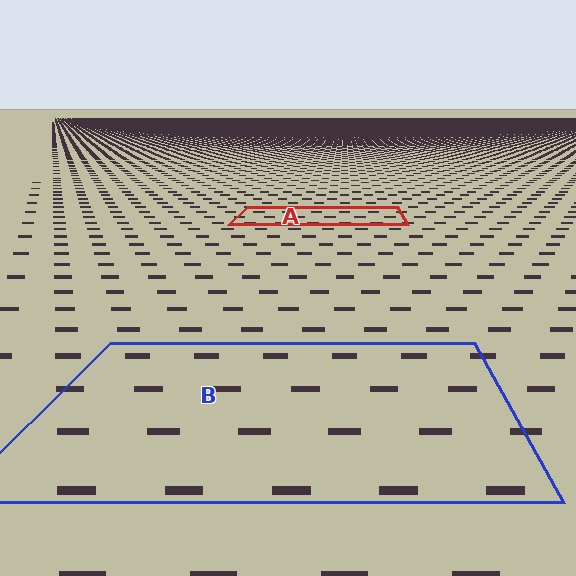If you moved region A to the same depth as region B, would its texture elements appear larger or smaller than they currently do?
They would appear larger. At a closer depth, the same texture elements are projected at a bigger on-screen size.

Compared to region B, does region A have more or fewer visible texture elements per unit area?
Region A has more texture elements per unit area — they are packed more densely because it is farther away.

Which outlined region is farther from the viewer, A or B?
Region A is farther from the viewer — the texture elements inside it appear smaller and more densely packed.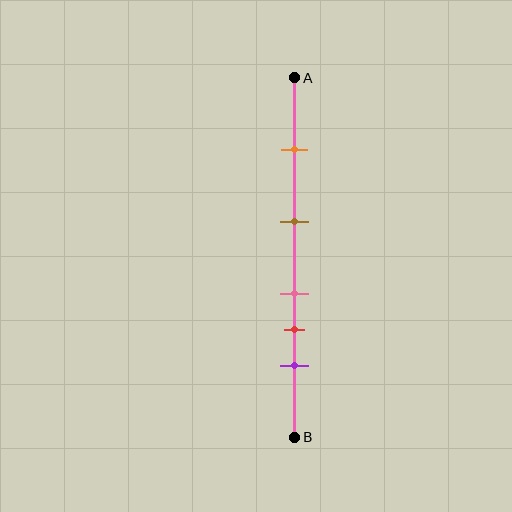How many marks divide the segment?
There are 5 marks dividing the segment.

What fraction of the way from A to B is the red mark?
The red mark is approximately 70% (0.7) of the way from A to B.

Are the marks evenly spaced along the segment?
No, the marks are not evenly spaced.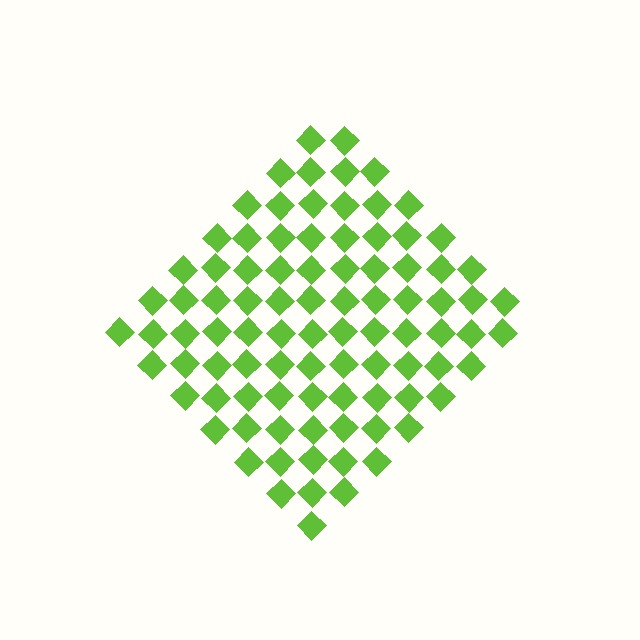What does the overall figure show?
The overall figure shows a diamond.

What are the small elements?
The small elements are diamonds.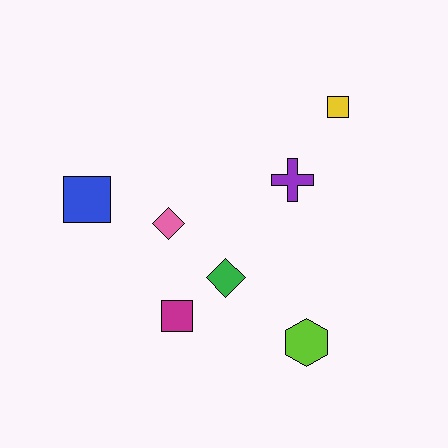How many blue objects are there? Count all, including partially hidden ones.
There is 1 blue object.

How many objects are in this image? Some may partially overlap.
There are 7 objects.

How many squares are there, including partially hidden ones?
There are 3 squares.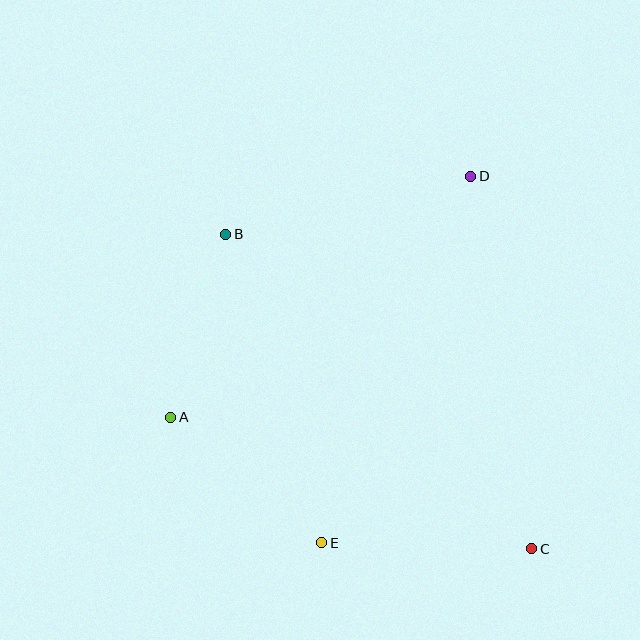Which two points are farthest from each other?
Points B and C are farthest from each other.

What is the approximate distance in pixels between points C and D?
The distance between C and D is approximately 377 pixels.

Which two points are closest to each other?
Points A and B are closest to each other.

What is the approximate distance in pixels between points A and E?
The distance between A and E is approximately 196 pixels.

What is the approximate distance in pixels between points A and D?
The distance between A and D is approximately 385 pixels.